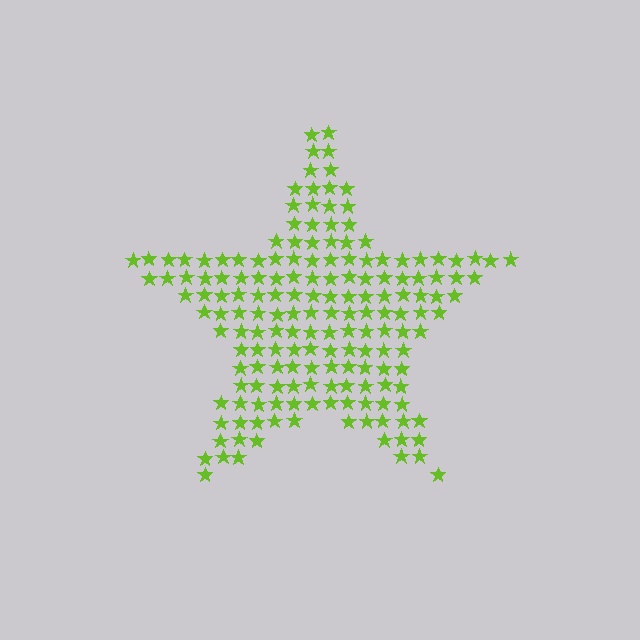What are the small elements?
The small elements are stars.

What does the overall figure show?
The overall figure shows a star.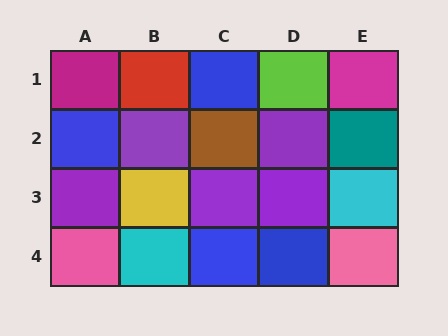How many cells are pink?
2 cells are pink.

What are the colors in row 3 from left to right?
Purple, yellow, purple, purple, cyan.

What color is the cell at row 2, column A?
Blue.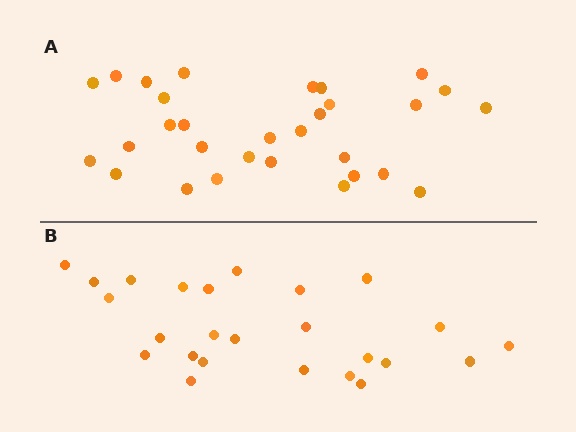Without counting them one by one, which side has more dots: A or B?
Region A (the top region) has more dots.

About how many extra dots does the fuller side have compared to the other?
Region A has about 5 more dots than region B.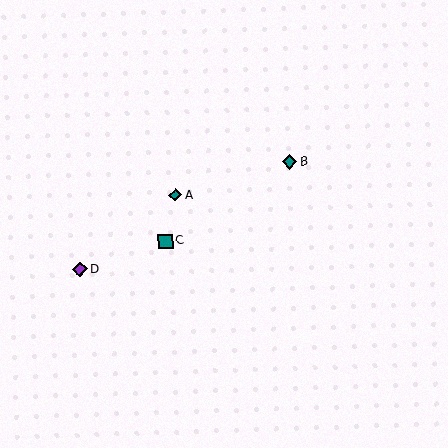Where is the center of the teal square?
The center of the teal square is at (166, 241).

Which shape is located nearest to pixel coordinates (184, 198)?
The teal diamond (labeled A) at (175, 195) is nearest to that location.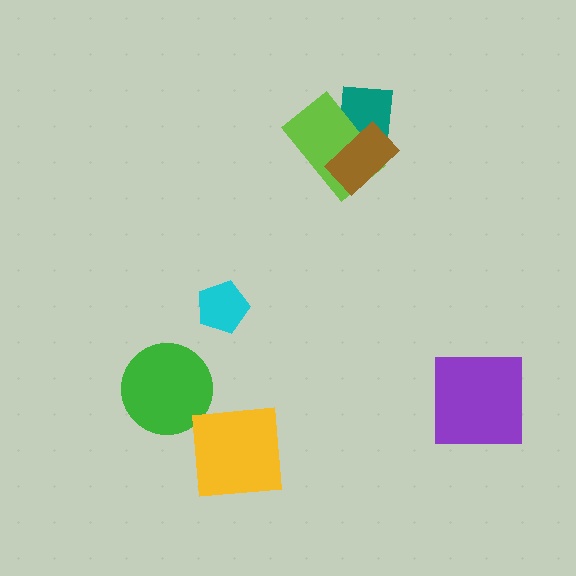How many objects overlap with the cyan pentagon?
0 objects overlap with the cyan pentagon.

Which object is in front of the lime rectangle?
The brown rectangle is in front of the lime rectangle.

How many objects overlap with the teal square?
2 objects overlap with the teal square.